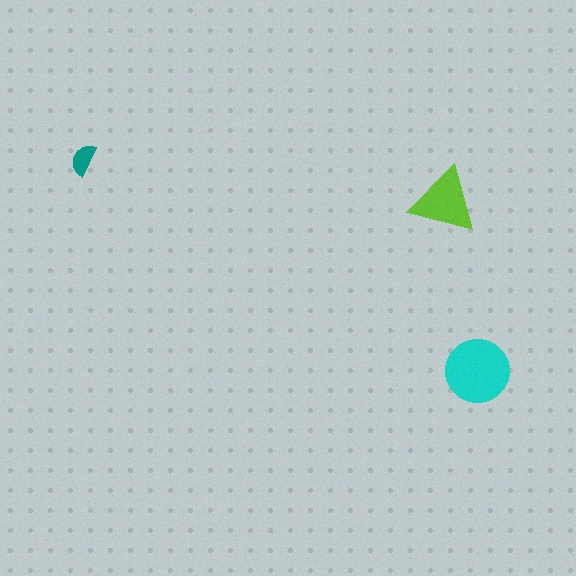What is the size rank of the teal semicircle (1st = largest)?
3rd.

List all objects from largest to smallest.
The cyan circle, the lime triangle, the teal semicircle.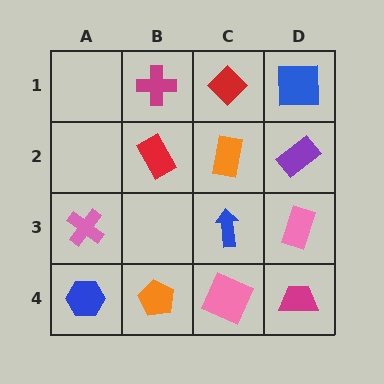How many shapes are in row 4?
4 shapes.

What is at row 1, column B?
A magenta cross.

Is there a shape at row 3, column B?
No, that cell is empty.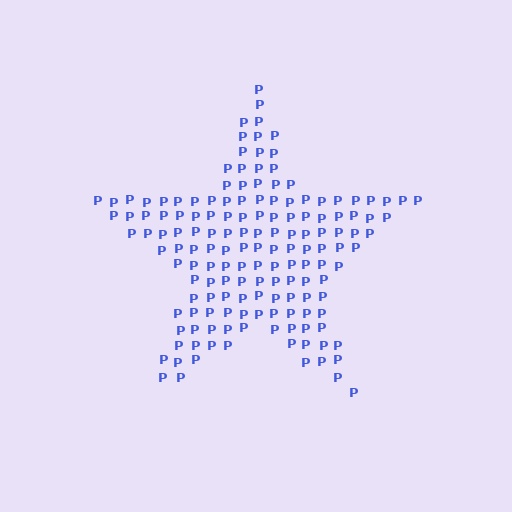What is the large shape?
The large shape is a star.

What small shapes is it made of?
It is made of small letter P's.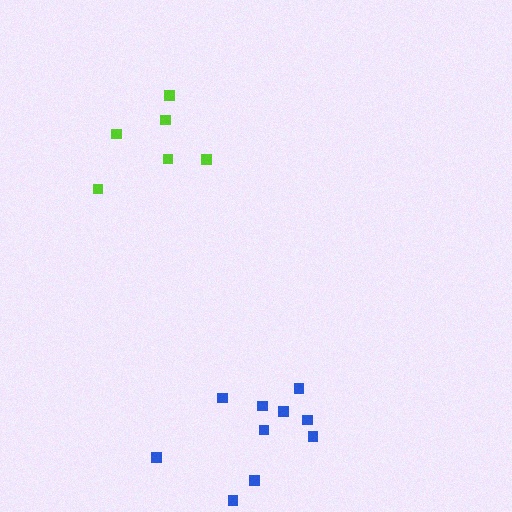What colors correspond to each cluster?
The clusters are colored: blue, lime.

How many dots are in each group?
Group 1: 10 dots, Group 2: 6 dots (16 total).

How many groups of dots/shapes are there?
There are 2 groups.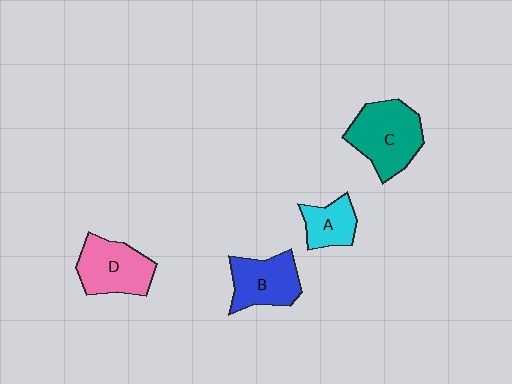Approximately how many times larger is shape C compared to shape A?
Approximately 1.9 times.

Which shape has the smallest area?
Shape A (cyan).